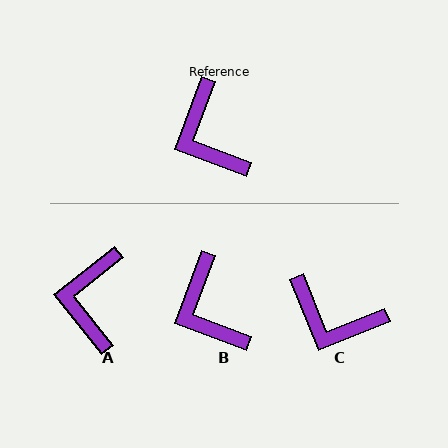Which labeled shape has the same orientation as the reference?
B.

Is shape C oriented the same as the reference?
No, it is off by about 43 degrees.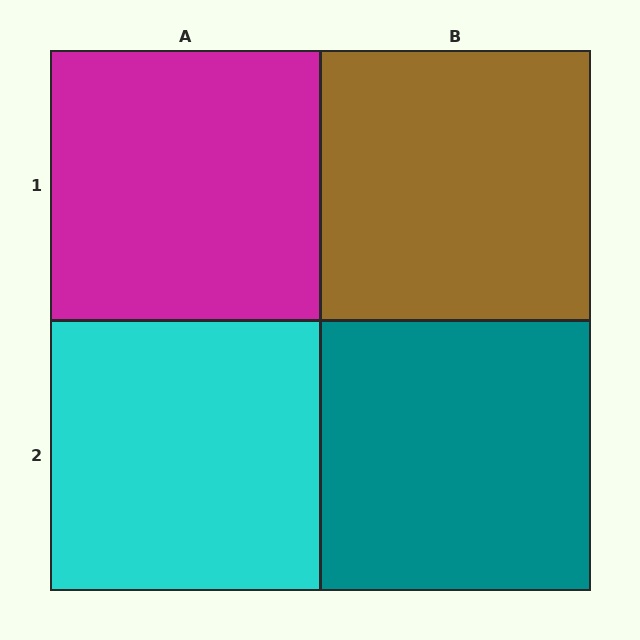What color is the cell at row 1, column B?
Brown.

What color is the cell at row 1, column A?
Magenta.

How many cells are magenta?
1 cell is magenta.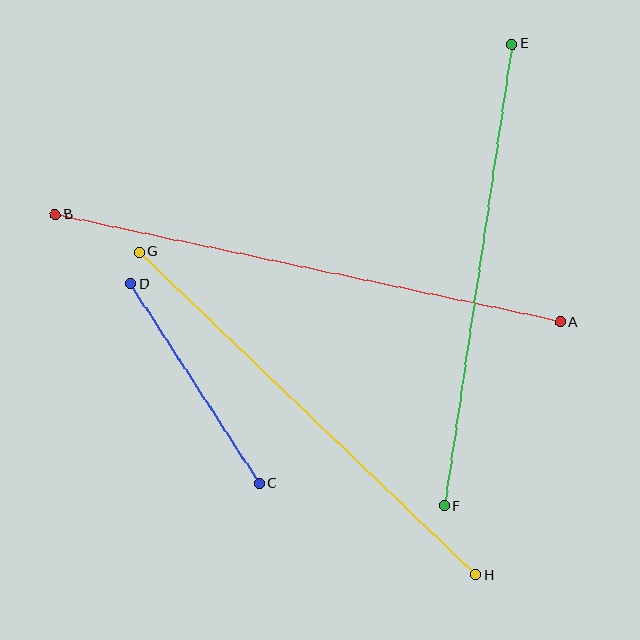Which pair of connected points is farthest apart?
Points A and B are farthest apart.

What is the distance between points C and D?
The distance is approximately 238 pixels.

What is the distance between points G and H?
The distance is approximately 467 pixels.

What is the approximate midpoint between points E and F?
The midpoint is at approximately (478, 275) pixels.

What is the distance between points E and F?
The distance is approximately 467 pixels.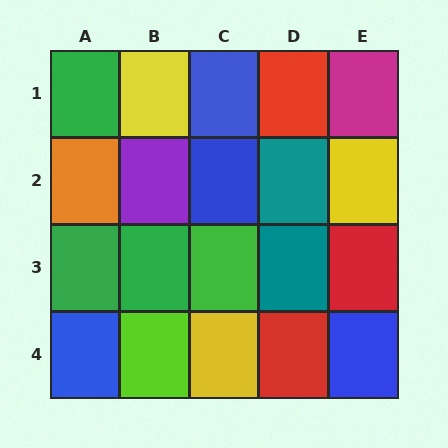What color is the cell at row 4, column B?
Lime.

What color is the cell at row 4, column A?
Blue.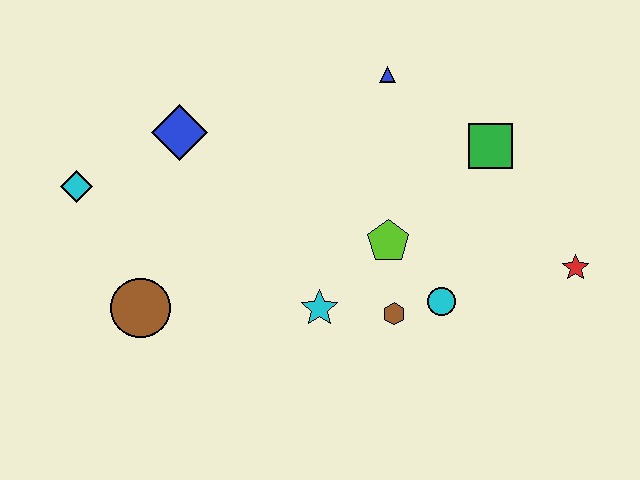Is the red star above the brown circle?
Yes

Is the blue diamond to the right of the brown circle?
Yes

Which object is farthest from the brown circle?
The red star is farthest from the brown circle.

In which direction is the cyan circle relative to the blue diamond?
The cyan circle is to the right of the blue diamond.